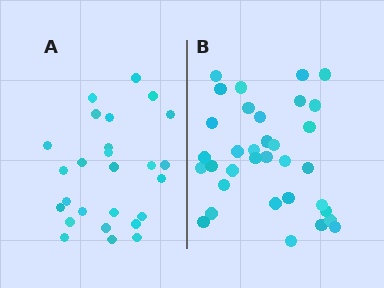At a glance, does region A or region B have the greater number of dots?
Region B (the right region) has more dots.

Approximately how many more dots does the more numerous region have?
Region B has roughly 8 or so more dots than region A.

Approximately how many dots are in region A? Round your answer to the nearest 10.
About 30 dots. (The exact count is 26, which rounds to 30.)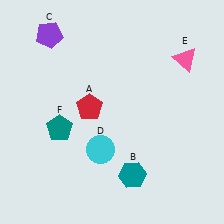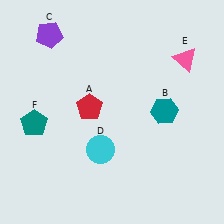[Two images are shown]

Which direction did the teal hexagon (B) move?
The teal hexagon (B) moved up.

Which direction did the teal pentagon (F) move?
The teal pentagon (F) moved left.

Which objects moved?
The objects that moved are: the teal hexagon (B), the teal pentagon (F).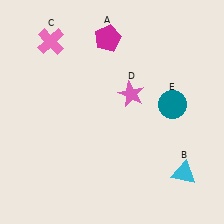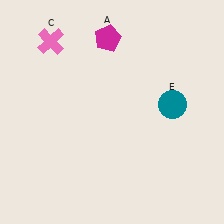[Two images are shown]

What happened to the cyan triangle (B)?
The cyan triangle (B) was removed in Image 2. It was in the bottom-right area of Image 1.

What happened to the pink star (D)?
The pink star (D) was removed in Image 2. It was in the top-right area of Image 1.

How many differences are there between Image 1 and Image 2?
There are 2 differences between the two images.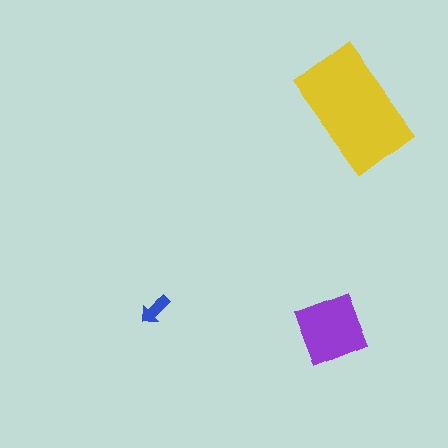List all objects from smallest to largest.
The blue arrow, the purple square, the yellow rectangle.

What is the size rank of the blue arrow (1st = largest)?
3rd.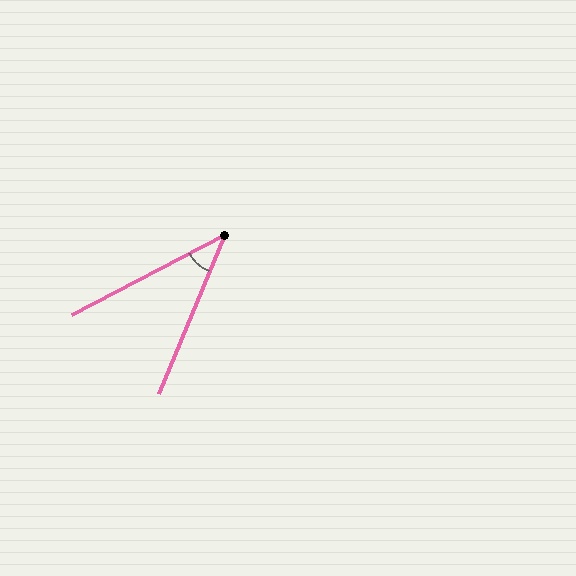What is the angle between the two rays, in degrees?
Approximately 40 degrees.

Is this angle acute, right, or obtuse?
It is acute.